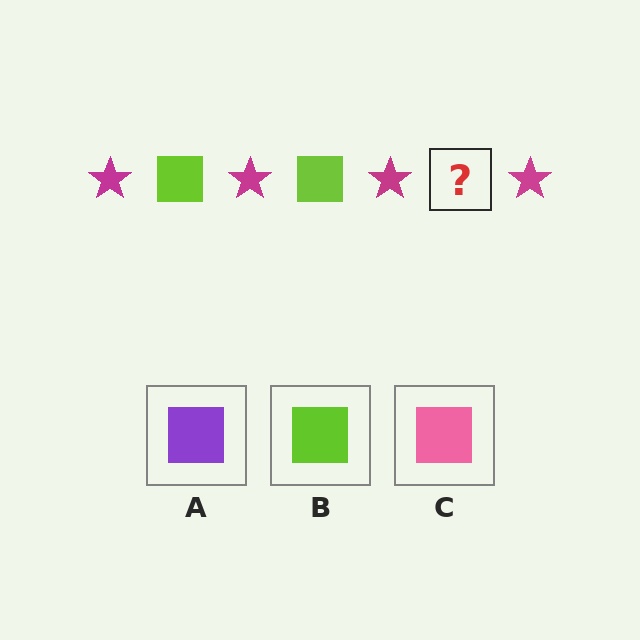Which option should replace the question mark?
Option B.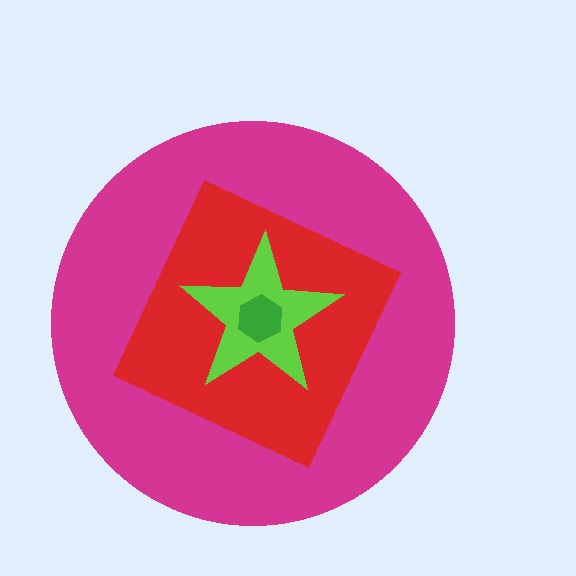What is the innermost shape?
The green hexagon.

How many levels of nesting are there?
4.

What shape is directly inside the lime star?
The green hexagon.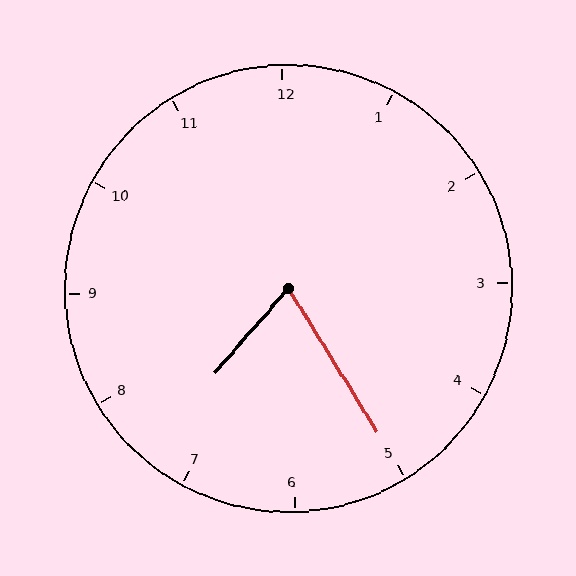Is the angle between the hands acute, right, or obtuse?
It is acute.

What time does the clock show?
7:25.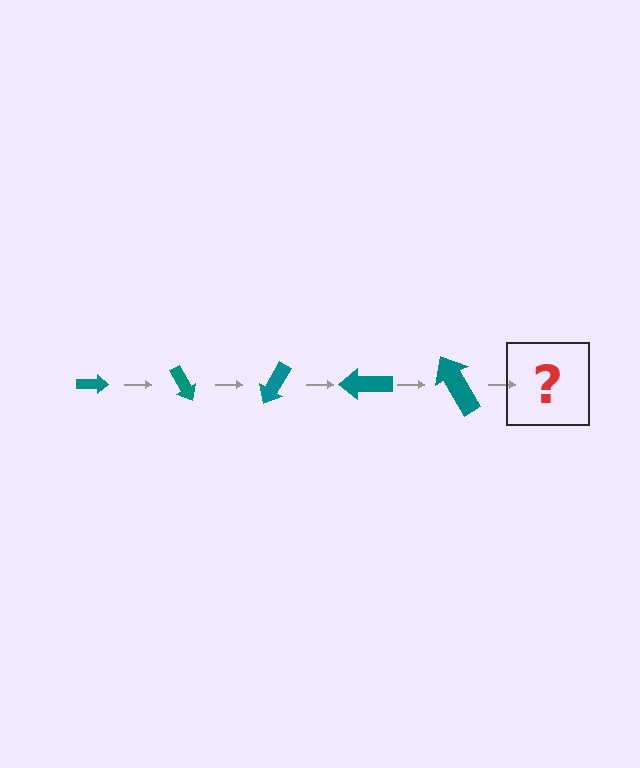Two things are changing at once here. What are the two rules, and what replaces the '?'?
The two rules are that the arrow grows larger each step and it rotates 60 degrees each step. The '?' should be an arrow, larger than the previous one and rotated 300 degrees from the start.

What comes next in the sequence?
The next element should be an arrow, larger than the previous one and rotated 300 degrees from the start.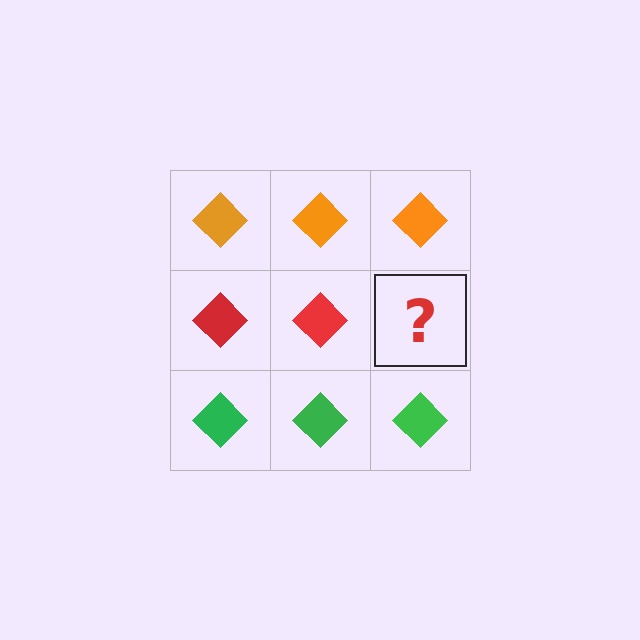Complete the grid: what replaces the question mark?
The question mark should be replaced with a red diamond.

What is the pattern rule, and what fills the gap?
The rule is that each row has a consistent color. The gap should be filled with a red diamond.